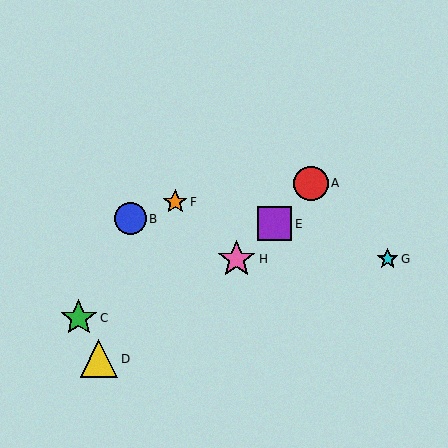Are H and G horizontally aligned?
Yes, both are at y≈259.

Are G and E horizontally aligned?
No, G is at y≈259 and E is at y≈224.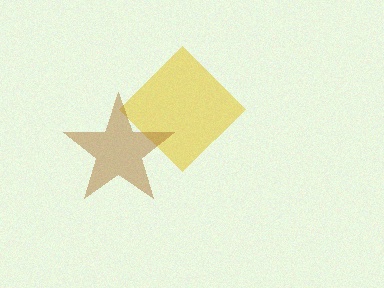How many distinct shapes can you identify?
There are 2 distinct shapes: a yellow diamond, a brown star.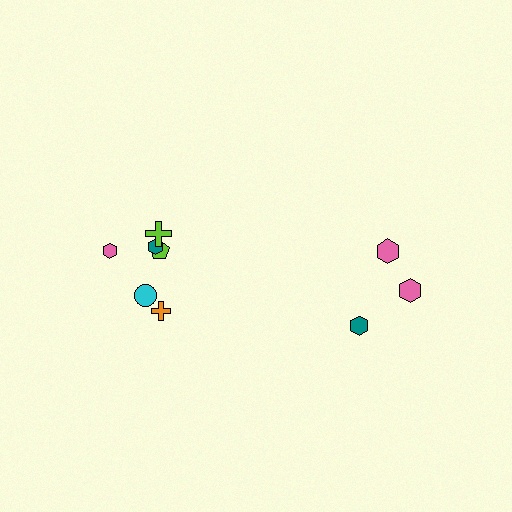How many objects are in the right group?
There are 3 objects.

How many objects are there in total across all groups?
There are 9 objects.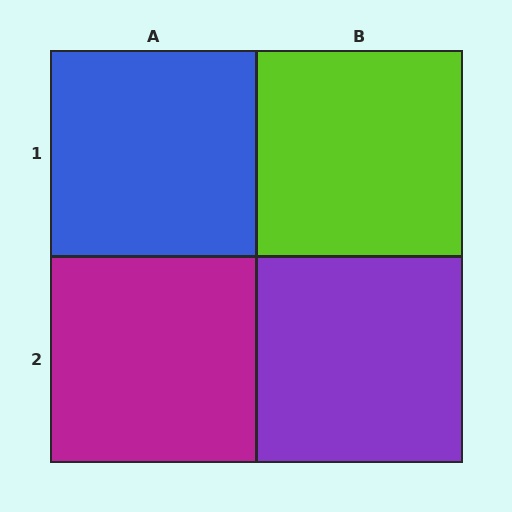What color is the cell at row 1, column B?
Lime.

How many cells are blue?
1 cell is blue.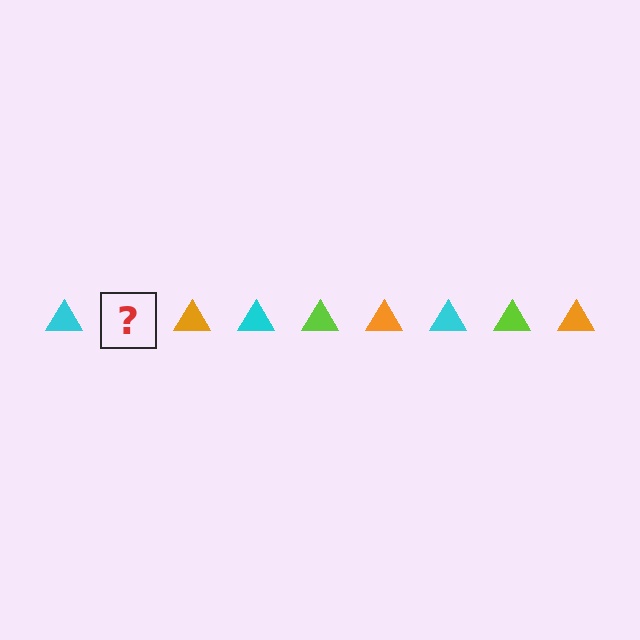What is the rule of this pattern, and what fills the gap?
The rule is that the pattern cycles through cyan, lime, orange triangles. The gap should be filled with a lime triangle.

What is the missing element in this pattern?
The missing element is a lime triangle.